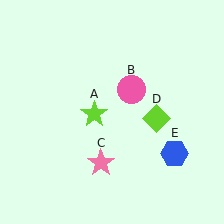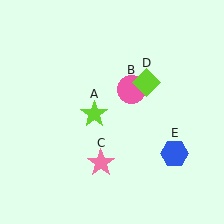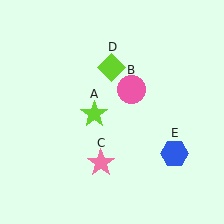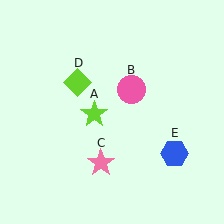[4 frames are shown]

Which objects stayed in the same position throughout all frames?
Lime star (object A) and pink circle (object B) and pink star (object C) and blue hexagon (object E) remained stationary.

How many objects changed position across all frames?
1 object changed position: lime diamond (object D).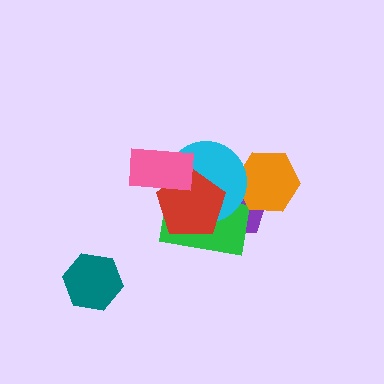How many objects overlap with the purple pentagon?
4 objects overlap with the purple pentagon.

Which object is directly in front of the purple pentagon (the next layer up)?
The green rectangle is directly in front of the purple pentagon.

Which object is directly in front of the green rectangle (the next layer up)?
The cyan circle is directly in front of the green rectangle.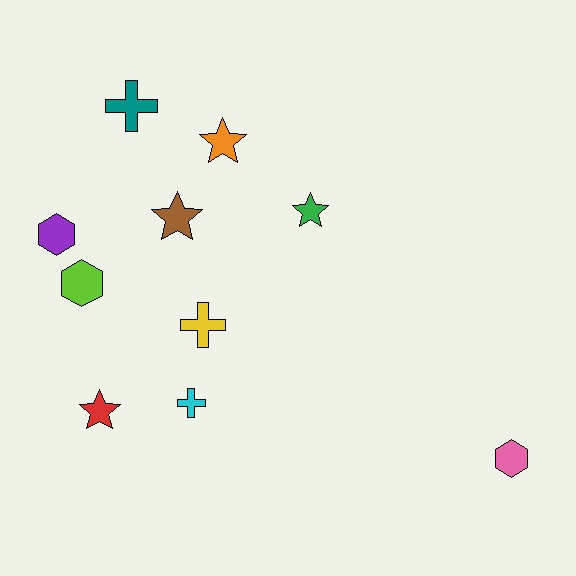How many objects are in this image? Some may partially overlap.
There are 10 objects.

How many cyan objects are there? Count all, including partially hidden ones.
There is 1 cyan object.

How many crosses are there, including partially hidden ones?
There are 3 crosses.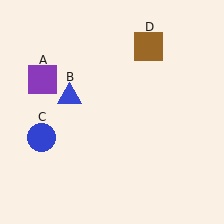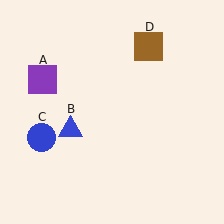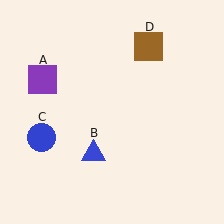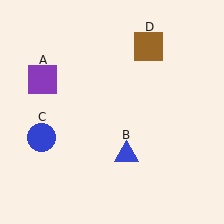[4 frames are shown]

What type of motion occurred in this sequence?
The blue triangle (object B) rotated counterclockwise around the center of the scene.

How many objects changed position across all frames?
1 object changed position: blue triangle (object B).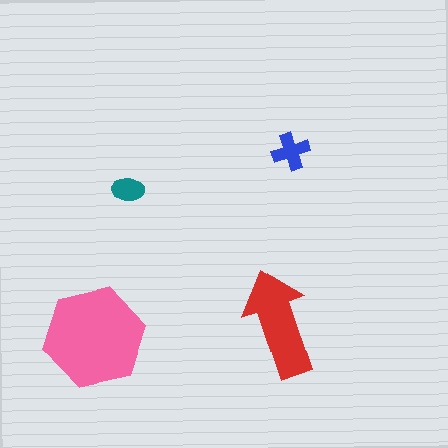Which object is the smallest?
The teal ellipse.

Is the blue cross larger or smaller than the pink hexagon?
Smaller.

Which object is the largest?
The pink hexagon.